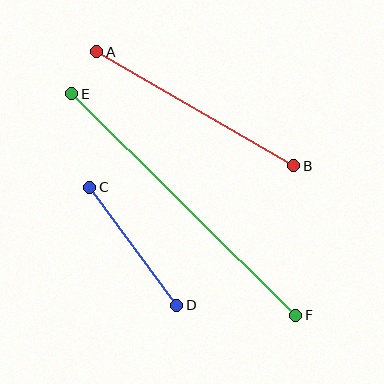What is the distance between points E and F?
The distance is approximately 315 pixels.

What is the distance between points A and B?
The distance is approximately 228 pixels.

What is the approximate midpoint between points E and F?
The midpoint is at approximately (184, 205) pixels.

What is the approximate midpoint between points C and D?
The midpoint is at approximately (133, 246) pixels.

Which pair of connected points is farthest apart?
Points E and F are farthest apart.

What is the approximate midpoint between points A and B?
The midpoint is at approximately (195, 109) pixels.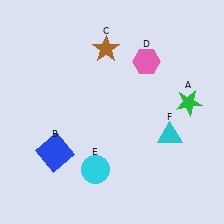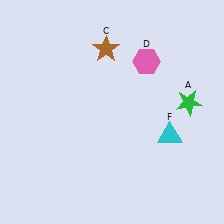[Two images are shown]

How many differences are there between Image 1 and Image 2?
There are 2 differences between the two images.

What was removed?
The blue square (B), the cyan circle (E) were removed in Image 2.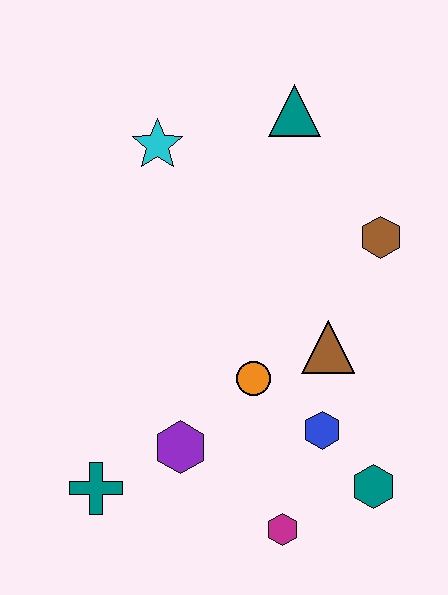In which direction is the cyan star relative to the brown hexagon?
The cyan star is to the left of the brown hexagon.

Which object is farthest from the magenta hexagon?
The teal triangle is farthest from the magenta hexagon.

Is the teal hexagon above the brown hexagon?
No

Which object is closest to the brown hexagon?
The brown triangle is closest to the brown hexagon.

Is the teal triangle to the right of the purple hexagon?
Yes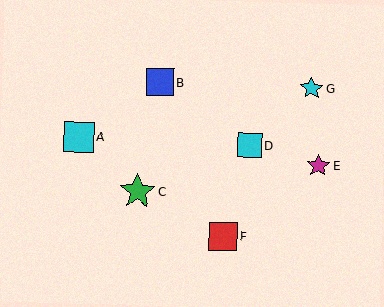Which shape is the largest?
The green star (labeled C) is the largest.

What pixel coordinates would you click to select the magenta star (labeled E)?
Click at (318, 165) to select the magenta star E.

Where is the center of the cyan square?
The center of the cyan square is at (79, 137).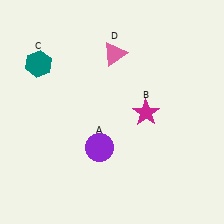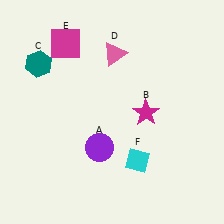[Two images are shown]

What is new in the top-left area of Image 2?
A magenta square (E) was added in the top-left area of Image 2.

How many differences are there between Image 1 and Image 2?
There are 2 differences between the two images.